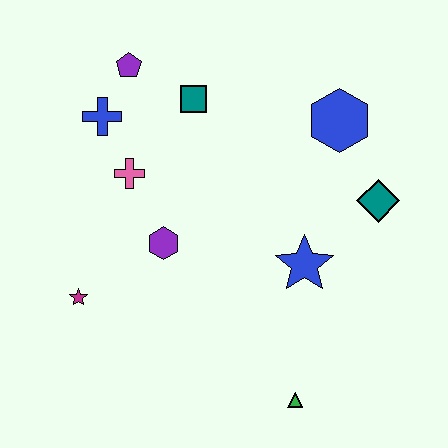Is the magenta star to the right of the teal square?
No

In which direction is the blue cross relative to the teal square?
The blue cross is to the left of the teal square.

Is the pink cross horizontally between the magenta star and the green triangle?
Yes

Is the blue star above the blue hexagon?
No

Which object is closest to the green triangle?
The blue star is closest to the green triangle.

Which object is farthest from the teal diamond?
The magenta star is farthest from the teal diamond.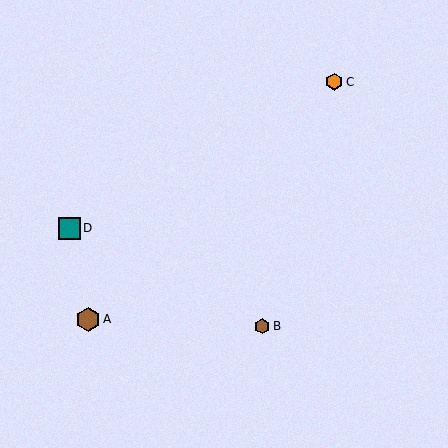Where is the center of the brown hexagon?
The center of the brown hexagon is at (262, 326).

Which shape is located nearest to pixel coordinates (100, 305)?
The brown hexagon (labeled A) at (88, 319) is nearest to that location.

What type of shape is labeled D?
Shape D is a teal square.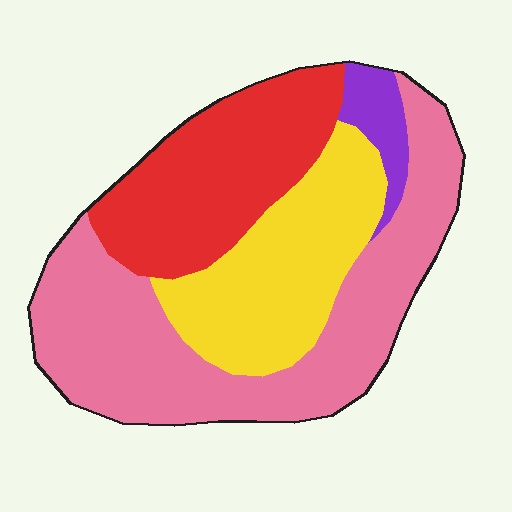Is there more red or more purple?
Red.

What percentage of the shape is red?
Red covers around 25% of the shape.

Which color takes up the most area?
Pink, at roughly 45%.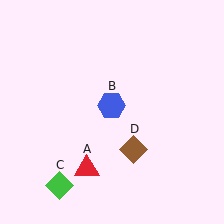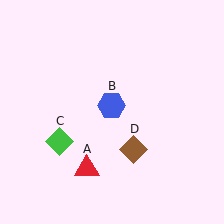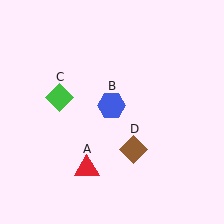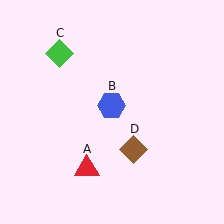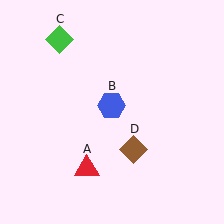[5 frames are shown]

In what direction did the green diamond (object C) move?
The green diamond (object C) moved up.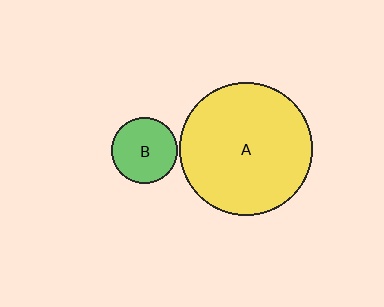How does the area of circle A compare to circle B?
Approximately 4.0 times.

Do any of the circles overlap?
No, none of the circles overlap.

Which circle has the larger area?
Circle A (yellow).